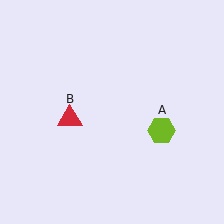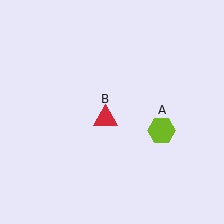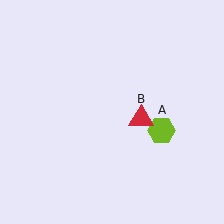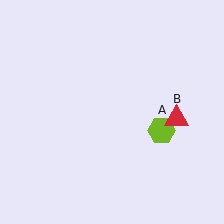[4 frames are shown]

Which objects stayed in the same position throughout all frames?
Lime hexagon (object A) remained stationary.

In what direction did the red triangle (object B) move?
The red triangle (object B) moved right.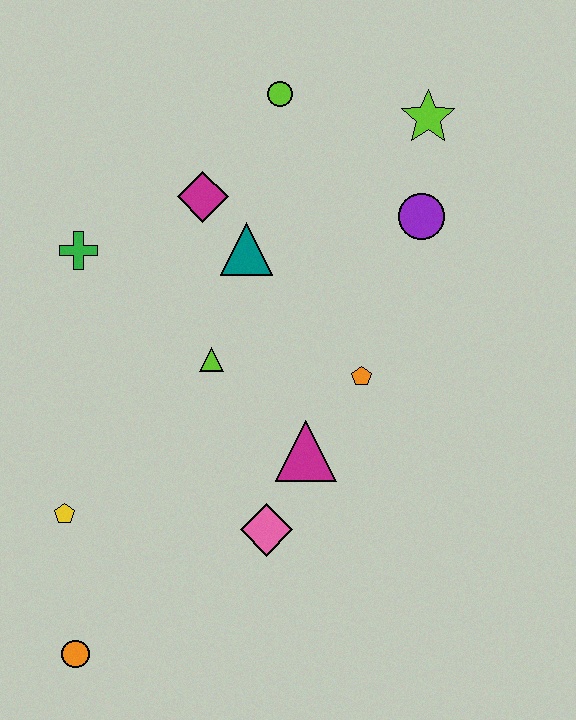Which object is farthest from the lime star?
The orange circle is farthest from the lime star.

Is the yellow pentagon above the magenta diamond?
No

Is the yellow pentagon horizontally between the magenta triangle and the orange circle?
No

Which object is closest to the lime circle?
The magenta diamond is closest to the lime circle.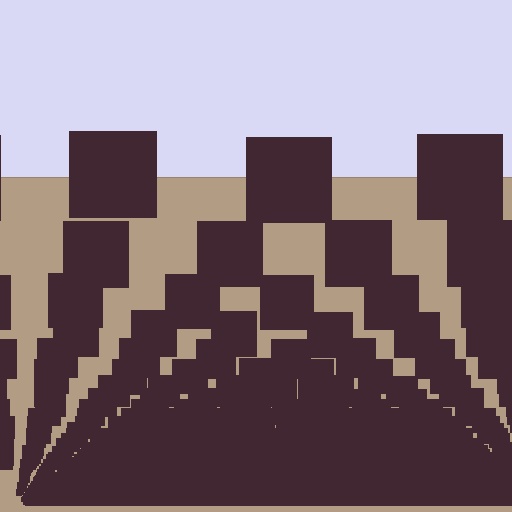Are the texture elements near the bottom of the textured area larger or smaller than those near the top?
Smaller. The gradient is inverted — elements near the bottom are smaller and denser.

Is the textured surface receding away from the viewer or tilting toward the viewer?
The surface appears to tilt toward the viewer. Texture elements get larger and sparser toward the top.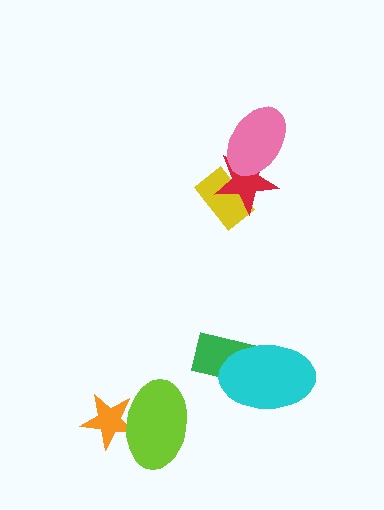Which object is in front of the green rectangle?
The cyan ellipse is in front of the green rectangle.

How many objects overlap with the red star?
2 objects overlap with the red star.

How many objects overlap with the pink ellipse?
1 object overlaps with the pink ellipse.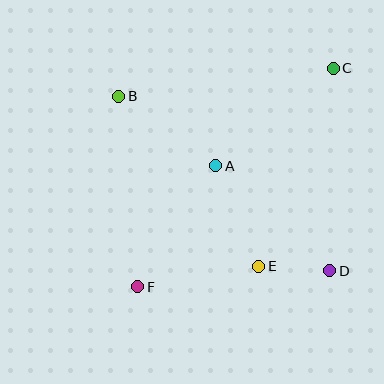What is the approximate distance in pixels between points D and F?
The distance between D and F is approximately 193 pixels.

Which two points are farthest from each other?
Points C and F are farthest from each other.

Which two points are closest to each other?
Points D and E are closest to each other.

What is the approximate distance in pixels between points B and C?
The distance between B and C is approximately 216 pixels.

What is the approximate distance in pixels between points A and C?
The distance between A and C is approximately 153 pixels.